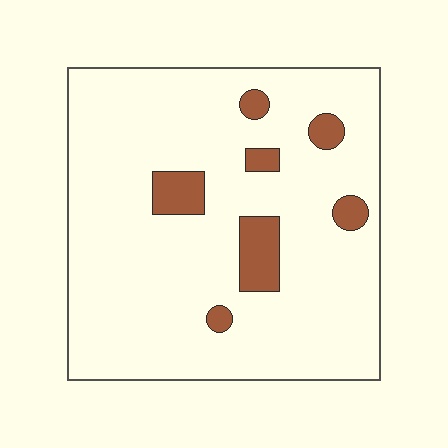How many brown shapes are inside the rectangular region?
7.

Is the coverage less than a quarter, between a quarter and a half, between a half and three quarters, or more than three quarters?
Less than a quarter.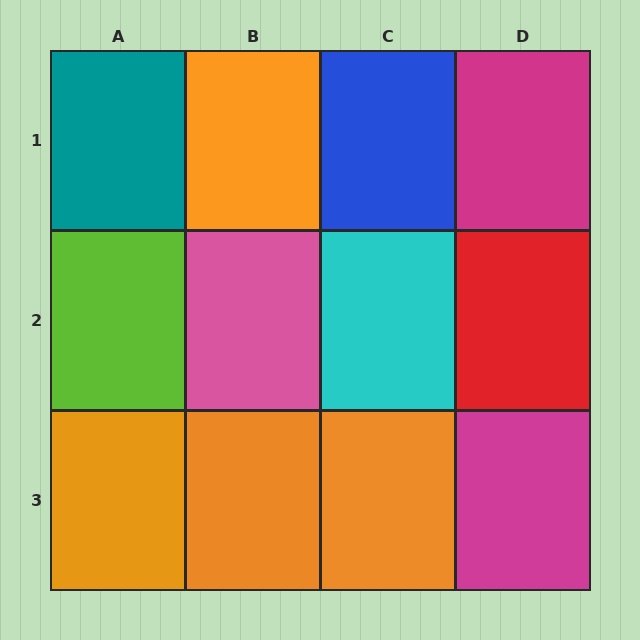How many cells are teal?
1 cell is teal.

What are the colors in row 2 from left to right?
Lime, pink, cyan, red.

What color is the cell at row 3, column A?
Orange.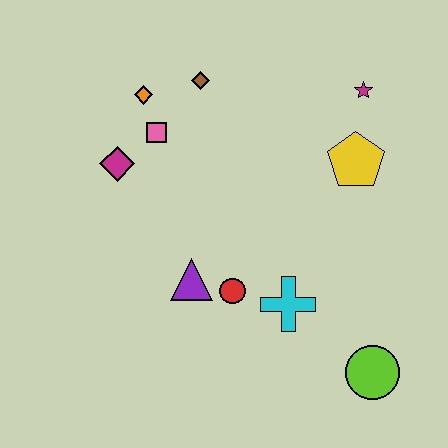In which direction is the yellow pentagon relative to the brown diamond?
The yellow pentagon is to the right of the brown diamond.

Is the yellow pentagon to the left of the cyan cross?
No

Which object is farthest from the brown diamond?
The lime circle is farthest from the brown diamond.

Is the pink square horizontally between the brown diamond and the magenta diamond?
Yes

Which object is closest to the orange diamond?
The pink square is closest to the orange diamond.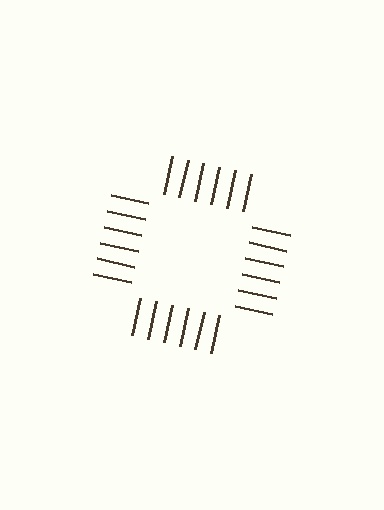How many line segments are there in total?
24 — 6 along each of the 4 edges.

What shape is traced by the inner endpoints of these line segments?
An illusory square — the line segments terminate on its edges but no continuous stroke is drawn.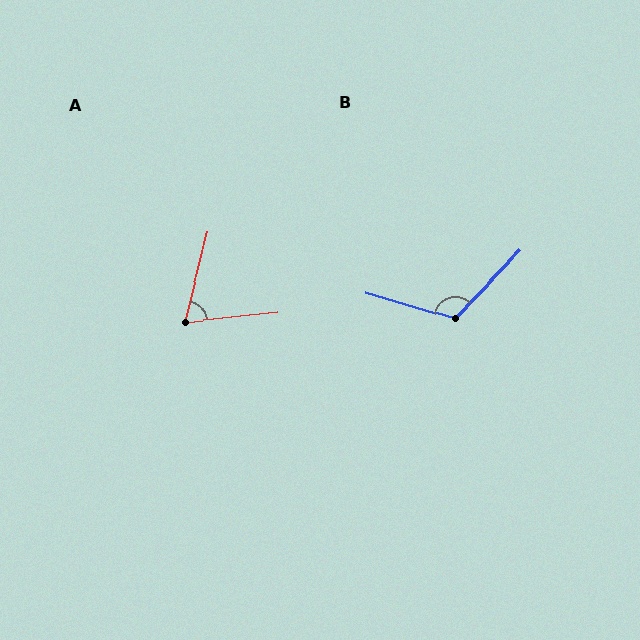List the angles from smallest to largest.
A (70°), B (118°).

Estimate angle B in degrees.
Approximately 118 degrees.